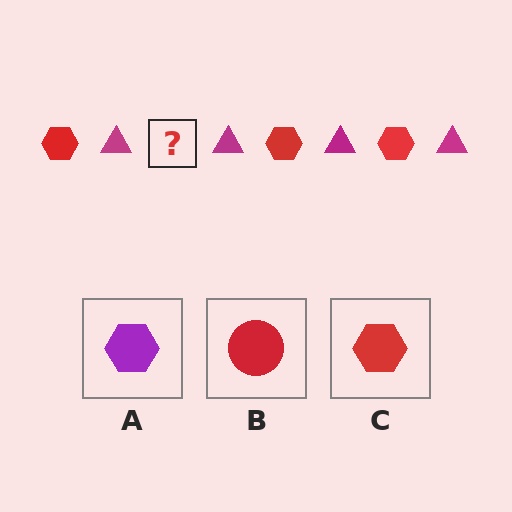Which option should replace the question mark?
Option C.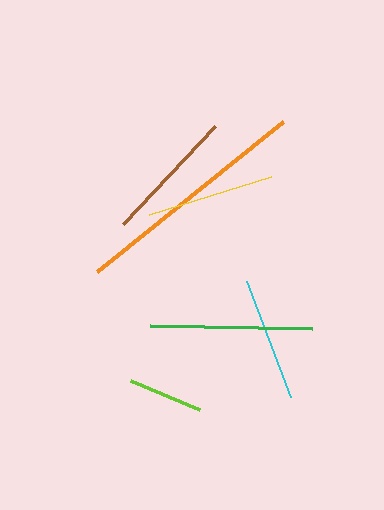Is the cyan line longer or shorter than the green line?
The green line is longer than the cyan line.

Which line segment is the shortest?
The lime line is the shortest at approximately 75 pixels.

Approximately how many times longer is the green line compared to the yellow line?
The green line is approximately 1.3 times the length of the yellow line.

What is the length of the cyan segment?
The cyan segment is approximately 124 pixels long.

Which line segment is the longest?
The orange line is the longest at approximately 239 pixels.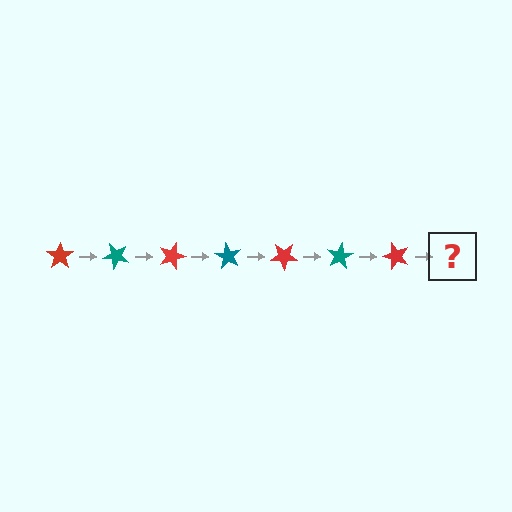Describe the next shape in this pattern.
It should be a teal star, rotated 315 degrees from the start.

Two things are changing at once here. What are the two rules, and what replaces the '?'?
The two rules are that it rotates 45 degrees each step and the color cycles through red and teal. The '?' should be a teal star, rotated 315 degrees from the start.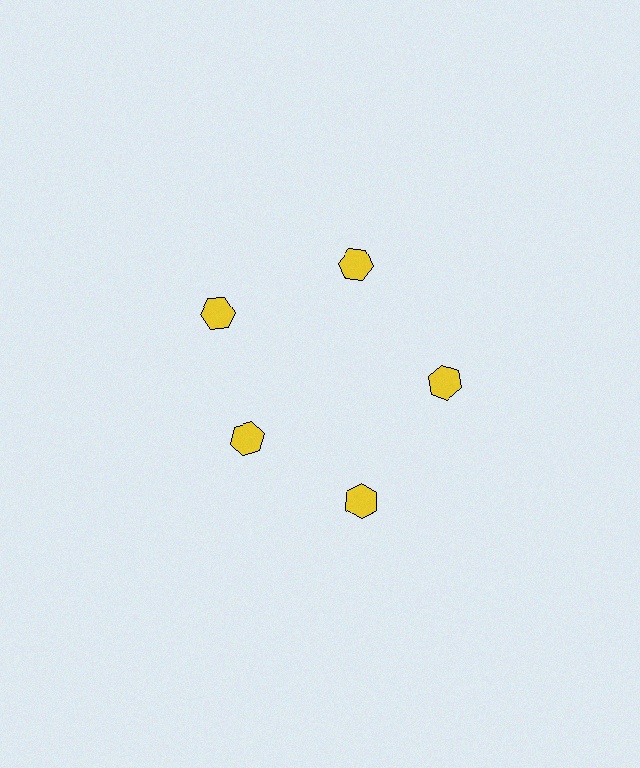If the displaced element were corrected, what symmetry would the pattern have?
It would have 5-fold rotational symmetry — the pattern would map onto itself every 72 degrees.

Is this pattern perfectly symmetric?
No. The 5 yellow hexagons are arranged in a ring, but one element near the 8 o'clock position is pulled inward toward the center, breaking the 5-fold rotational symmetry.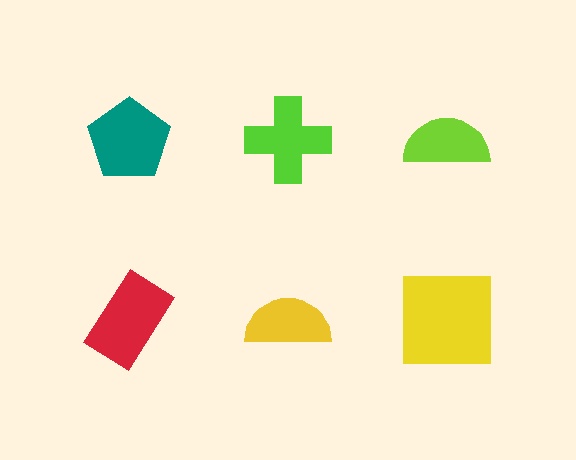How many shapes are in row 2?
3 shapes.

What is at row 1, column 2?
A lime cross.